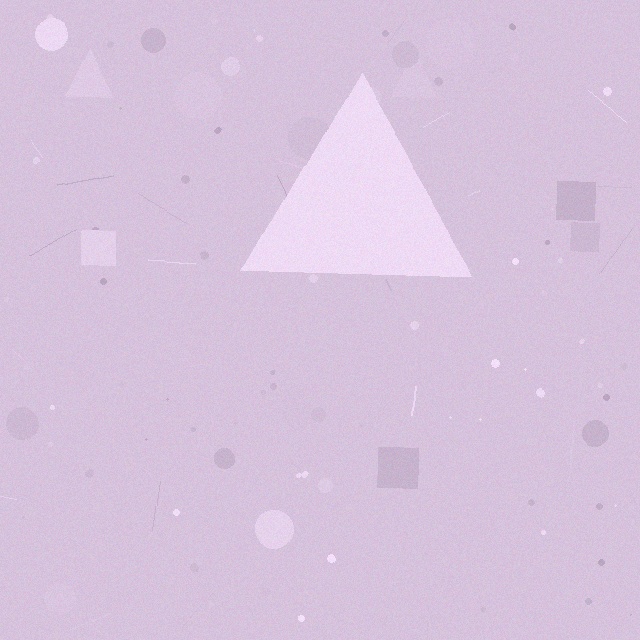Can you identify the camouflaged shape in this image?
The camouflaged shape is a triangle.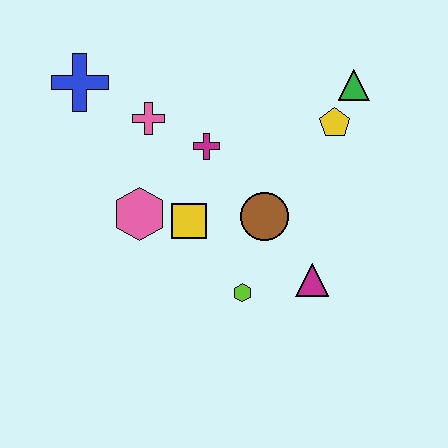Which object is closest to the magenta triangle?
The lime hexagon is closest to the magenta triangle.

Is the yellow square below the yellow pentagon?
Yes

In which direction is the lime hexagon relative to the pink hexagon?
The lime hexagon is to the right of the pink hexagon.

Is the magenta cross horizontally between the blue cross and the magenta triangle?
Yes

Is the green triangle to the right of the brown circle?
Yes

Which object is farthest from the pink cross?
The magenta triangle is farthest from the pink cross.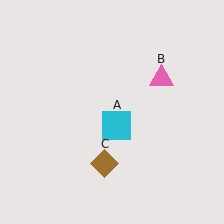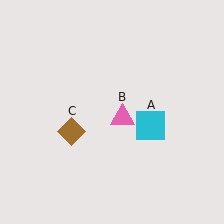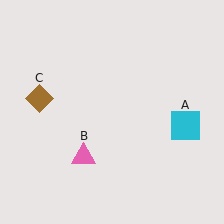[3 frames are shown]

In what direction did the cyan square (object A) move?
The cyan square (object A) moved right.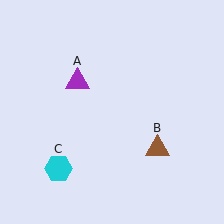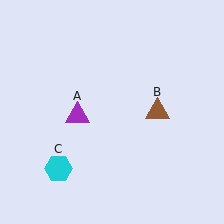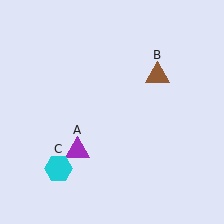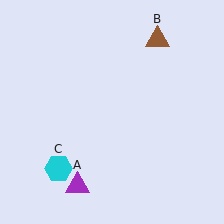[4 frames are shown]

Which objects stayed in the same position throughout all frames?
Cyan hexagon (object C) remained stationary.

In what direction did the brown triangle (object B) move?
The brown triangle (object B) moved up.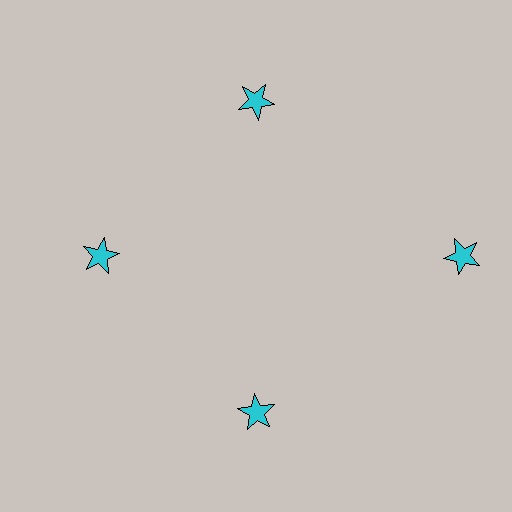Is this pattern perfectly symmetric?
No. The 4 cyan stars are arranged in a ring, but one element near the 3 o'clock position is pushed outward from the center, breaking the 4-fold rotational symmetry.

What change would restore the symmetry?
The symmetry would be restored by moving it inward, back onto the ring so that all 4 stars sit at equal angles and equal distance from the center.